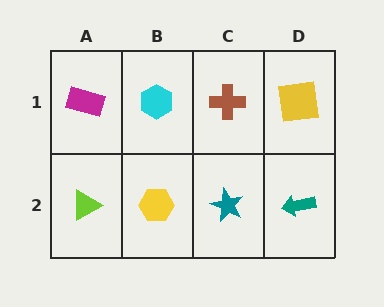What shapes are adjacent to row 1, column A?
A lime triangle (row 2, column A), a cyan hexagon (row 1, column B).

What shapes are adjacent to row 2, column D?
A yellow square (row 1, column D), a teal star (row 2, column C).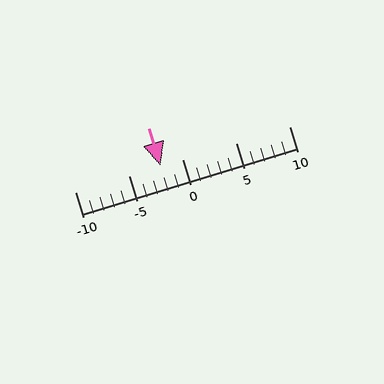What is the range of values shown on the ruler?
The ruler shows values from -10 to 10.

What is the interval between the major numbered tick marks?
The major tick marks are spaced 5 units apart.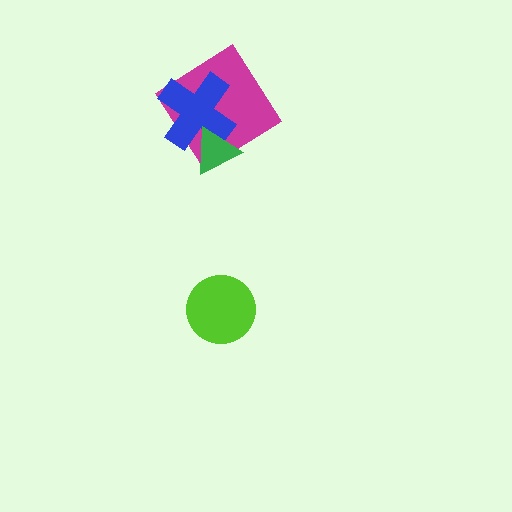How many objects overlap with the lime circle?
0 objects overlap with the lime circle.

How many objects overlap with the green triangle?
2 objects overlap with the green triangle.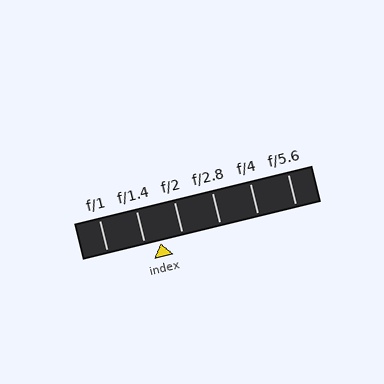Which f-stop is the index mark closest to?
The index mark is closest to f/1.4.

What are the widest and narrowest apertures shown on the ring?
The widest aperture shown is f/1 and the narrowest is f/5.6.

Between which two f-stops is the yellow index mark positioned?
The index mark is between f/1.4 and f/2.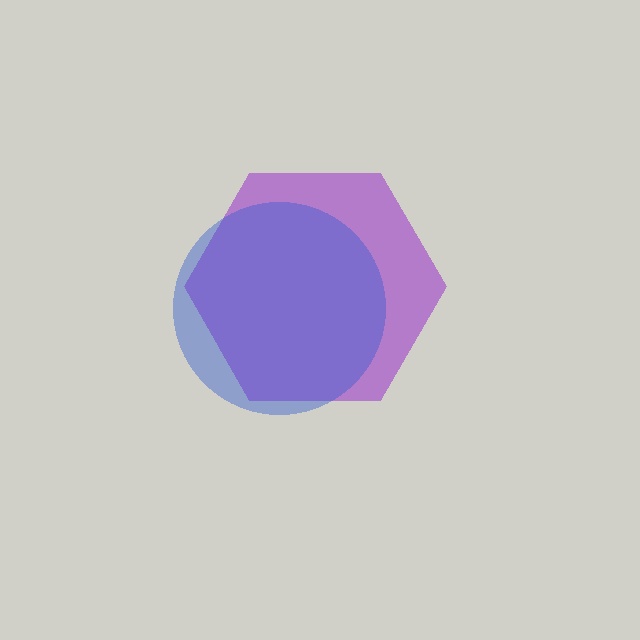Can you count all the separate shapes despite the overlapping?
Yes, there are 2 separate shapes.